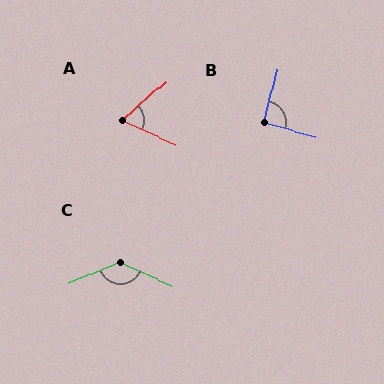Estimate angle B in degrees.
Approximately 91 degrees.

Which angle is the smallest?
A, at approximately 66 degrees.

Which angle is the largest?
C, at approximately 133 degrees.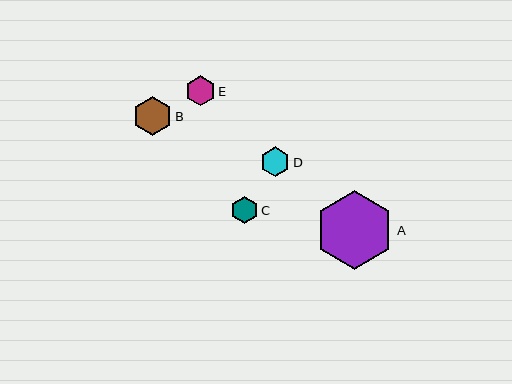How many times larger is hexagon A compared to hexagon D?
Hexagon A is approximately 2.6 times the size of hexagon D.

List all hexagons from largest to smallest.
From largest to smallest: A, B, E, D, C.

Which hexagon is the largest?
Hexagon A is the largest with a size of approximately 79 pixels.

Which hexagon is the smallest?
Hexagon C is the smallest with a size of approximately 27 pixels.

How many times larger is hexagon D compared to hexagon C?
Hexagon D is approximately 1.1 times the size of hexagon C.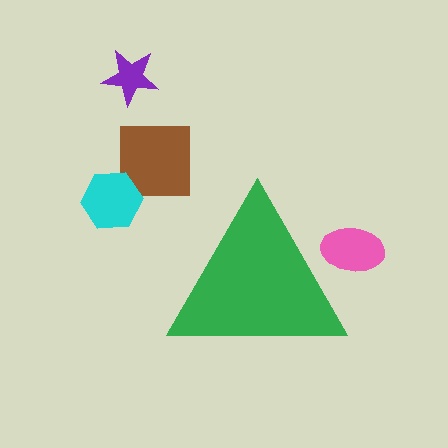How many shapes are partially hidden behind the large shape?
1 shape is partially hidden.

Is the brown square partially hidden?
No, the brown square is fully visible.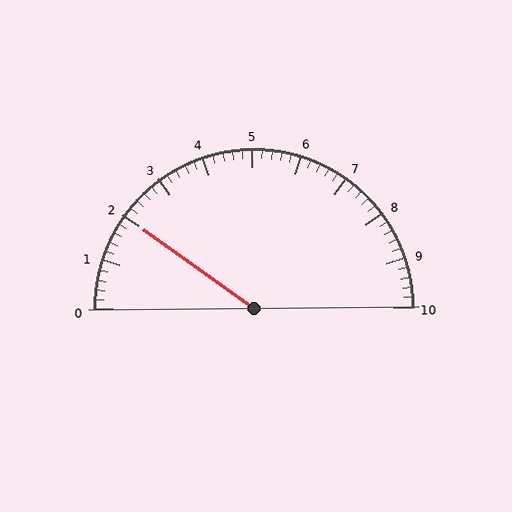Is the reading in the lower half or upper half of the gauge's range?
The reading is in the lower half of the range (0 to 10).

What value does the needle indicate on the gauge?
The needle indicates approximately 2.0.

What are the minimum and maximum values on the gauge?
The gauge ranges from 0 to 10.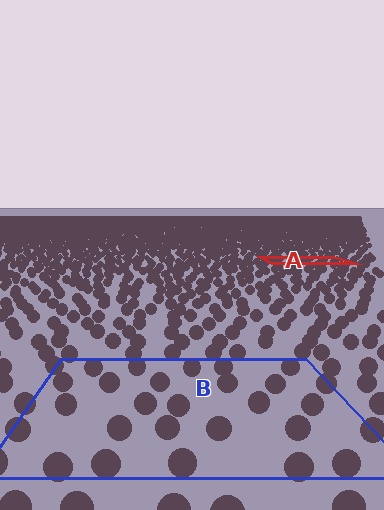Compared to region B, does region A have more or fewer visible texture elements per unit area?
Region A has more texture elements per unit area — they are packed more densely because it is farther away.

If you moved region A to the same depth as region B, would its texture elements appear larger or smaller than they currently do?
They would appear larger. At a closer depth, the same texture elements are projected at a bigger on-screen size.